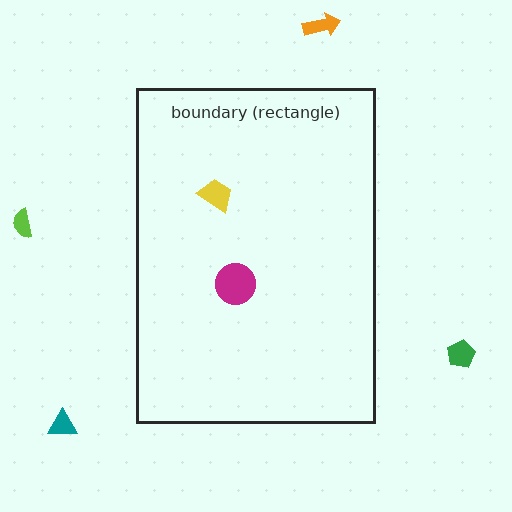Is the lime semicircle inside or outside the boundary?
Outside.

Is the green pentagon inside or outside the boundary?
Outside.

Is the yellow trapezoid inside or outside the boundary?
Inside.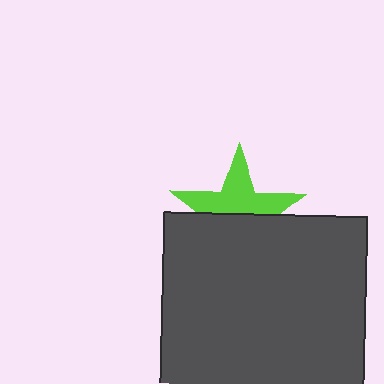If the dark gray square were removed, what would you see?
You would see the complete lime star.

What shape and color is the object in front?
The object in front is a dark gray square.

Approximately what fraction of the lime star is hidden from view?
Roughly 49% of the lime star is hidden behind the dark gray square.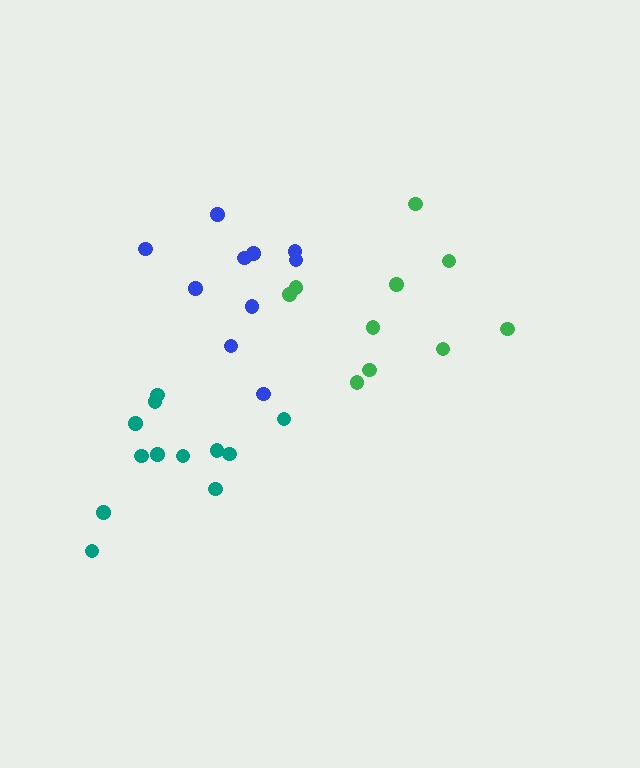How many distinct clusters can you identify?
There are 3 distinct clusters.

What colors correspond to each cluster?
The clusters are colored: green, blue, teal.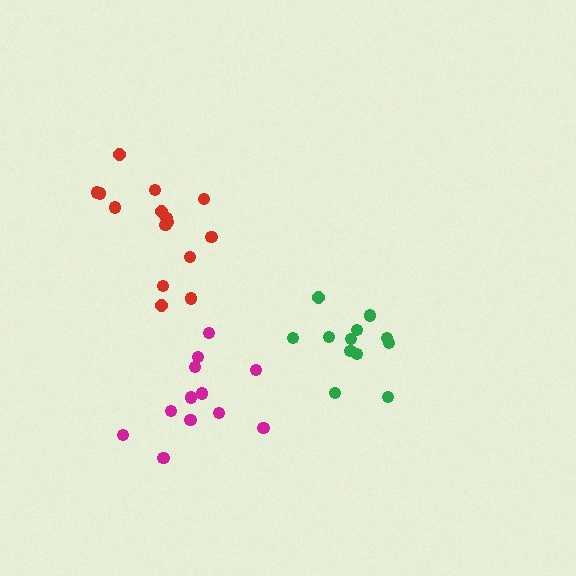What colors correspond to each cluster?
The clusters are colored: red, green, magenta.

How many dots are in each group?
Group 1: 15 dots, Group 2: 12 dots, Group 3: 12 dots (39 total).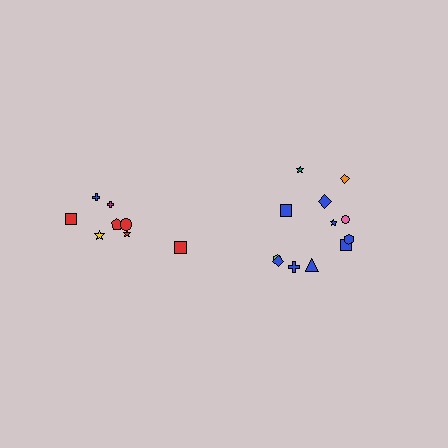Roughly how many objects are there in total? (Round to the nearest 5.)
Roughly 20 objects in total.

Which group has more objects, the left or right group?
The right group.